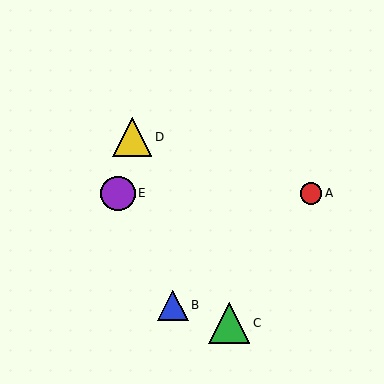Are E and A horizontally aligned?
Yes, both are at y≈193.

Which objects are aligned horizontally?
Objects A, E are aligned horizontally.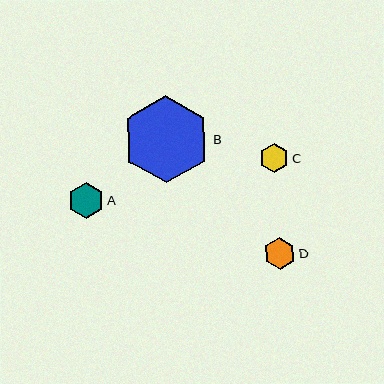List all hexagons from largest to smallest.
From largest to smallest: B, A, D, C.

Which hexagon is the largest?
Hexagon B is the largest with a size of approximately 88 pixels.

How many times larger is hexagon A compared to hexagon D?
Hexagon A is approximately 1.2 times the size of hexagon D.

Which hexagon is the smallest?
Hexagon C is the smallest with a size of approximately 29 pixels.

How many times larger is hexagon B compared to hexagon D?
Hexagon B is approximately 2.8 times the size of hexagon D.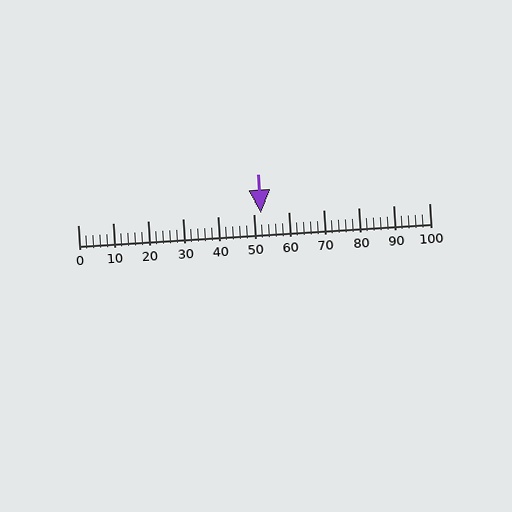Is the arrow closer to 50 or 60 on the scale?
The arrow is closer to 50.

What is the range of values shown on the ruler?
The ruler shows values from 0 to 100.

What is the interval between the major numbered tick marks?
The major tick marks are spaced 10 units apart.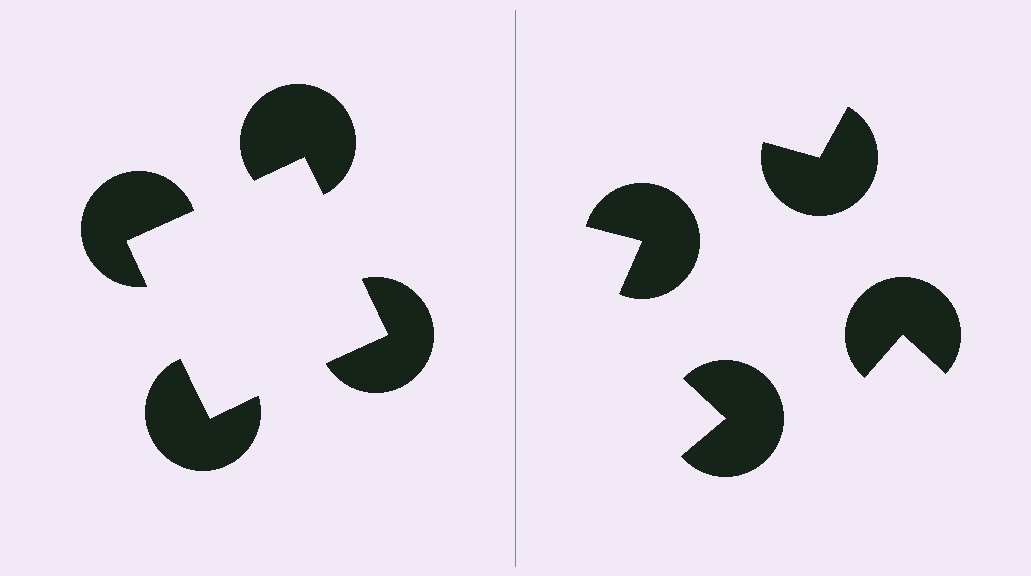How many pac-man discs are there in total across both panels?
8 — 4 on each side.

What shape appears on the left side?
An illusory square.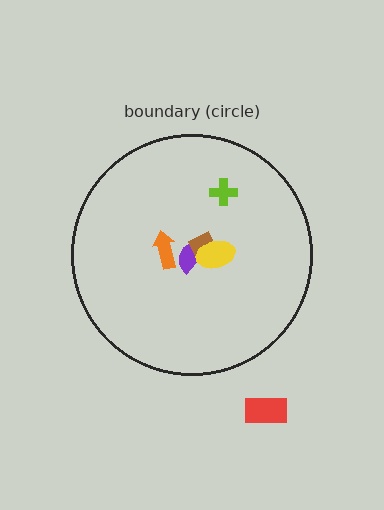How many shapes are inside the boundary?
5 inside, 1 outside.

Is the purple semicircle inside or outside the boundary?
Inside.